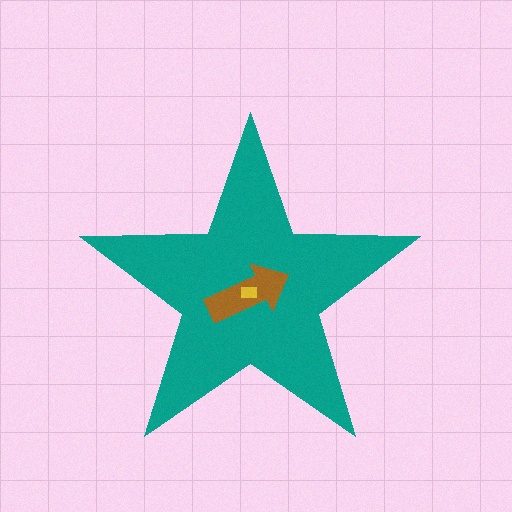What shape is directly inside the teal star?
The brown arrow.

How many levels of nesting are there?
3.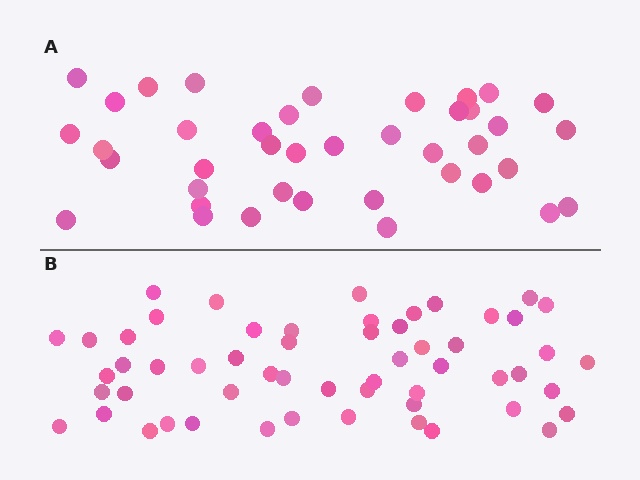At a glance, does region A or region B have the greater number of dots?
Region B (the bottom region) has more dots.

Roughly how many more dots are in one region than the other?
Region B has approximately 15 more dots than region A.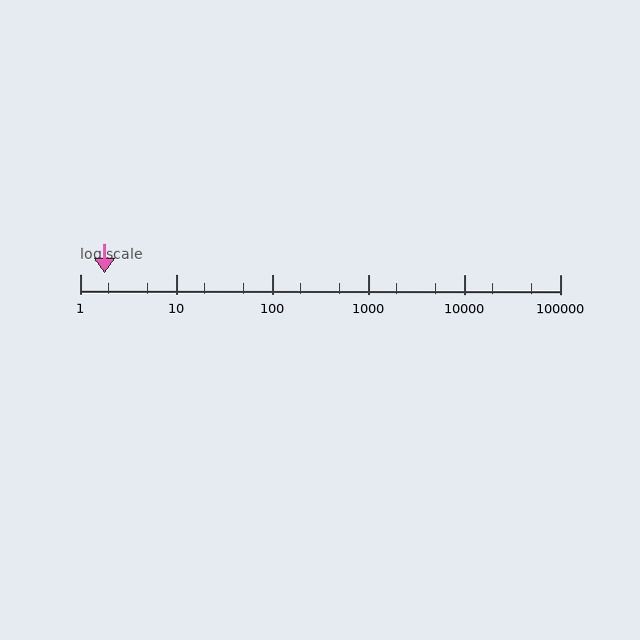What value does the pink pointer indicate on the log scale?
The pointer indicates approximately 1.8.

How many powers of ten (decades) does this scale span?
The scale spans 5 decades, from 1 to 100000.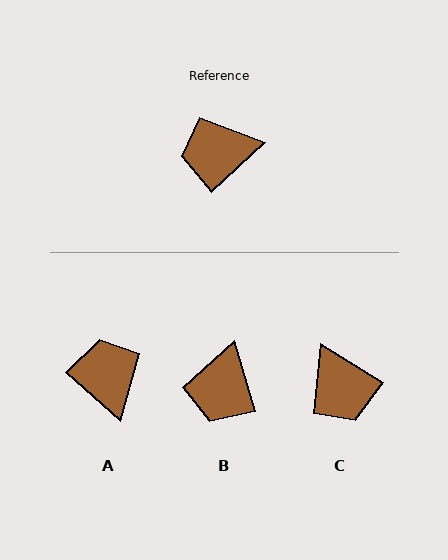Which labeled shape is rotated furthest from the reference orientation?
C, about 105 degrees away.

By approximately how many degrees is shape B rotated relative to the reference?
Approximately 63 degrees counter-clockwise.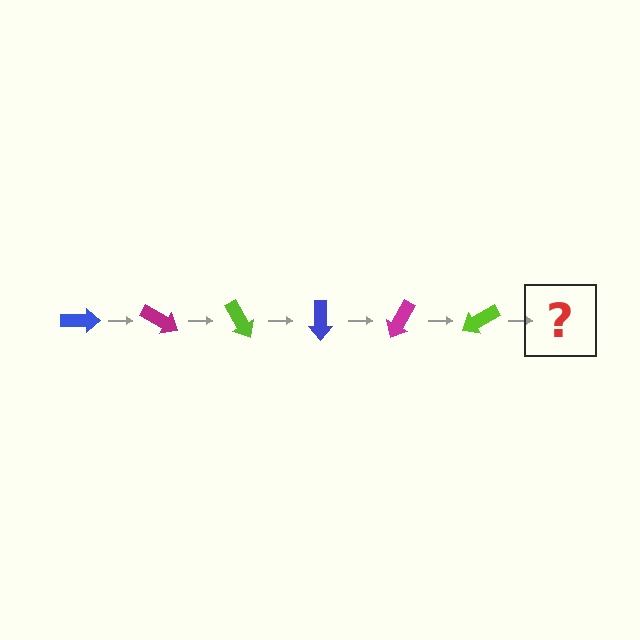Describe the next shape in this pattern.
It should be a blue arrow, rotated 180 degrees from the start.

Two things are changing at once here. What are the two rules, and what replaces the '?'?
The two rules are that it rotates 30 degrees each step and the color cycles through blue, magenta, and lime. The '?' should be a blue arrow, rotated 180 degrees from the start.